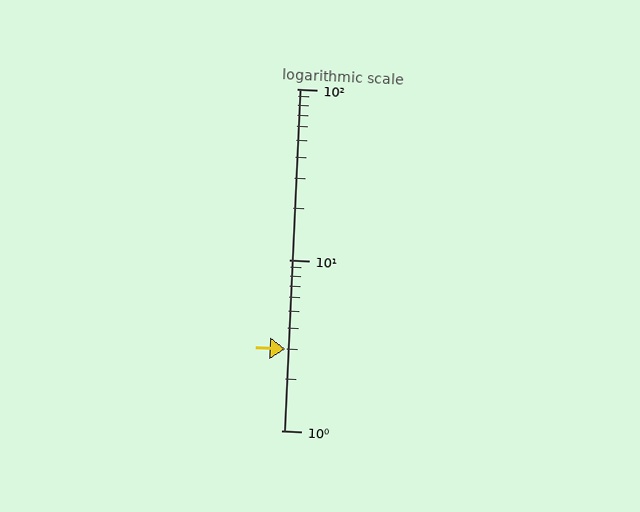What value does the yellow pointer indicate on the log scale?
The pointer indicates approximately 3.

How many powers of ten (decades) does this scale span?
The scale spans 2 decades, from 1 to 100.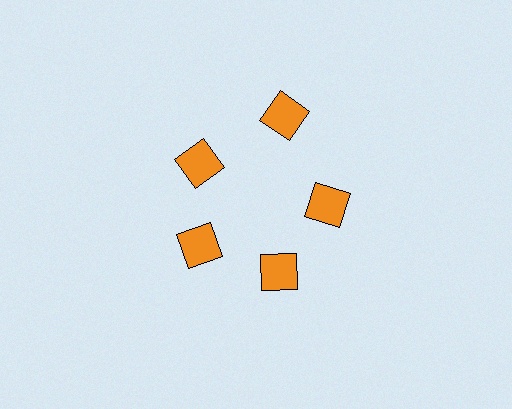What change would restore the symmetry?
The symmetry would be restored by moving it inward, back onto the ring so that all 5 squares sit at equal angles and equal distance from the center.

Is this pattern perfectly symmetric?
No. The 5 orange squares are arranged in a ring, but one element near the 1 o'clock position is pushed outward from the center, breaking the 5-fold rotational symmetry.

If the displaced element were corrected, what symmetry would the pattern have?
It would have 5-fold rotational symmetry — the pattern would map onto itself every 72 degrees.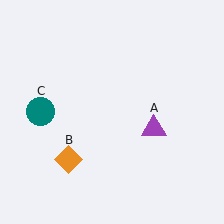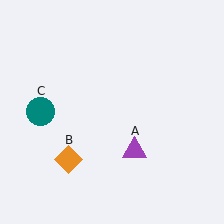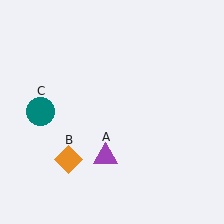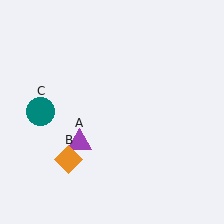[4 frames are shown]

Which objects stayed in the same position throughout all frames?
Orange diamond (object B) and teal circle (object C) remained stationary.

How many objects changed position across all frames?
1 object changed position: purple triangle (object A).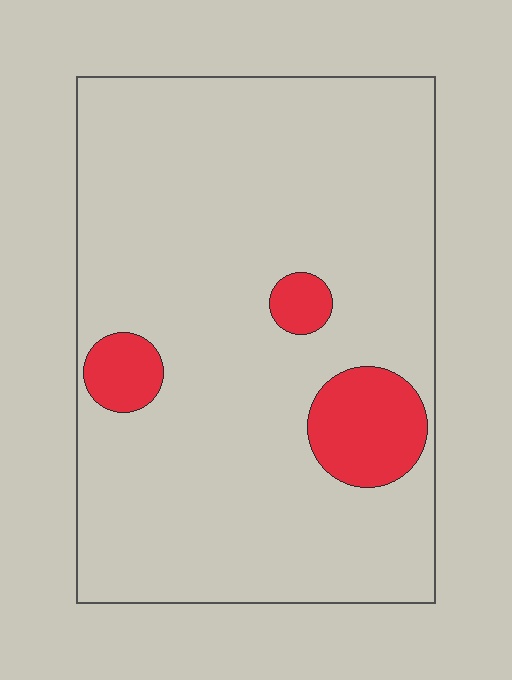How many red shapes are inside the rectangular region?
3.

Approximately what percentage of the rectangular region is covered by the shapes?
Approximately 10%.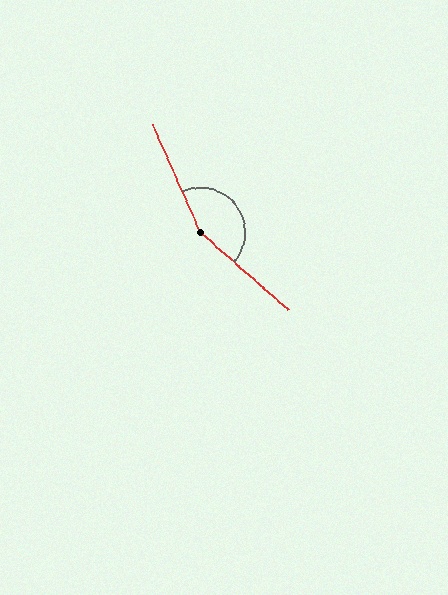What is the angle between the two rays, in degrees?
Approximately 155 degrees.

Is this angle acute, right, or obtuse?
It is obtuse.